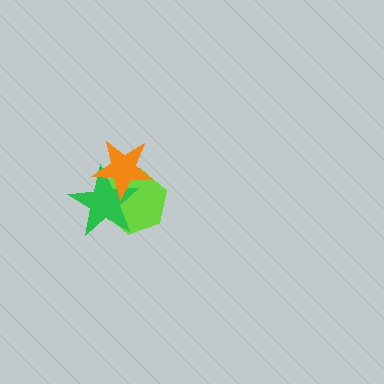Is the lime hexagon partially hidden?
Yes, it is partially covered by another shape.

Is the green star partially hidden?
Yes, it is partially covered by another shape.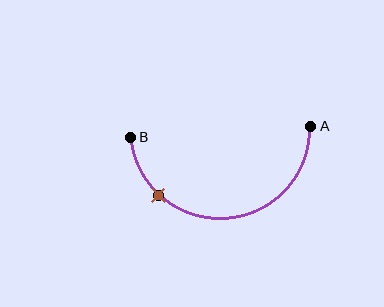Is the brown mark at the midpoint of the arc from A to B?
No. The brown mark lies on the arc but is closer to endpoint B. The arc midpoint would be at the point on the curve equidistant along the arc from both A and B.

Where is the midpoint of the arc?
The arc midpoint is the point on the curve farthest from the straight line joining A and B. It sits below that line.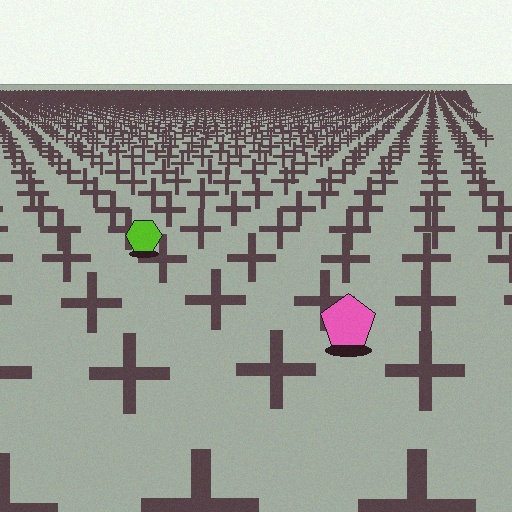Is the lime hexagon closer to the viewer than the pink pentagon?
No. The pink pentagon is closer — you can tell from the texture gradient: the ground texture is coarser near it.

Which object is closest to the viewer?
The pink pentagon is closest. The texture marks near it are larger and more spread out.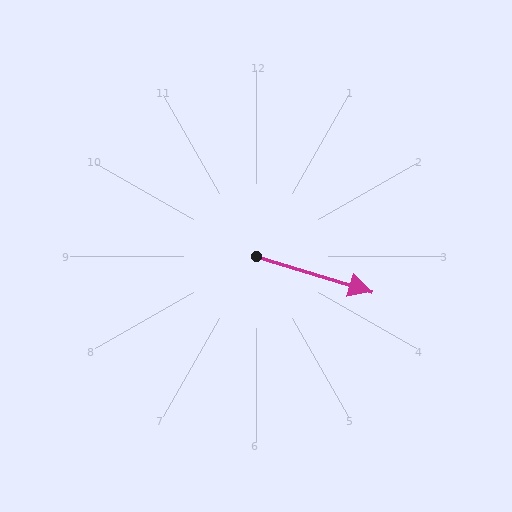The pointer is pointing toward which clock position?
Roughly 4 o'clock.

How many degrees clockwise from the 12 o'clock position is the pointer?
Approximately 107 degrees.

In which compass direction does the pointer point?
East.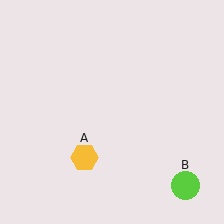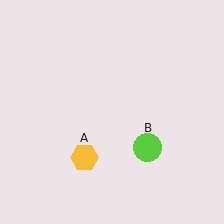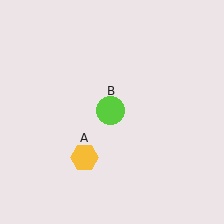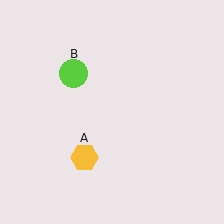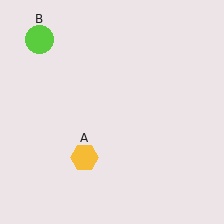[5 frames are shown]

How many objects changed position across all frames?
1 object changed position: lime circle (object B).